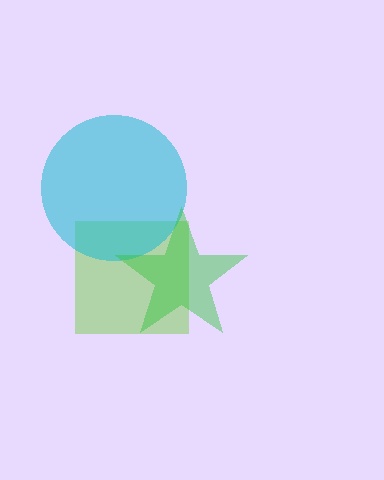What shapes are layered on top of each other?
The layered shapes are: a lime square, a cyan circle, a green star.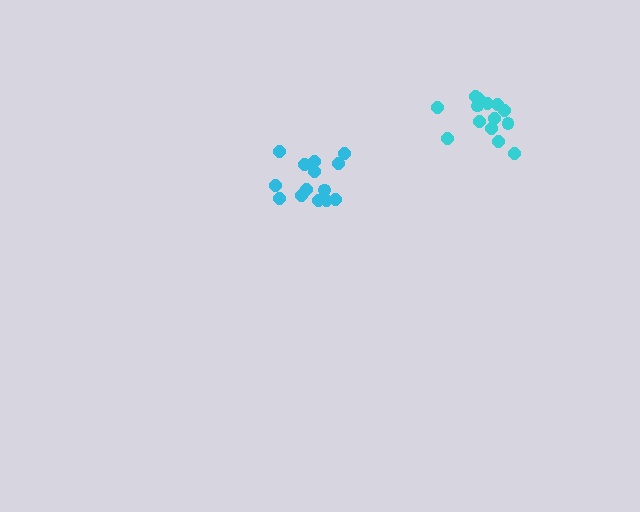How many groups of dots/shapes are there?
There are 2 groups.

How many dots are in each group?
Group 1: 14 dots, Group 2: 14 dots (28 total).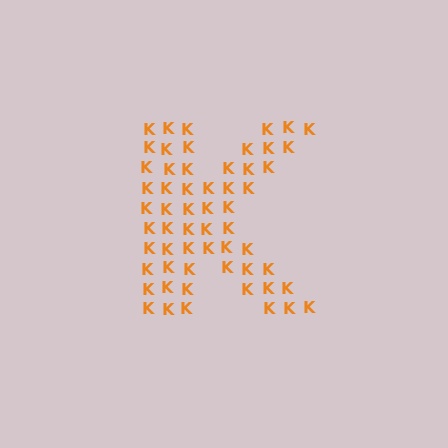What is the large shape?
The large shape is the letter K.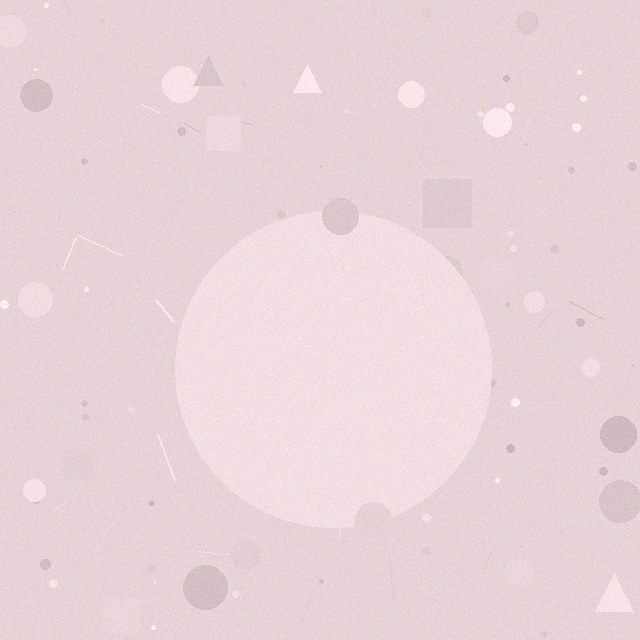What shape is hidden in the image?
A circle is hidden in the image.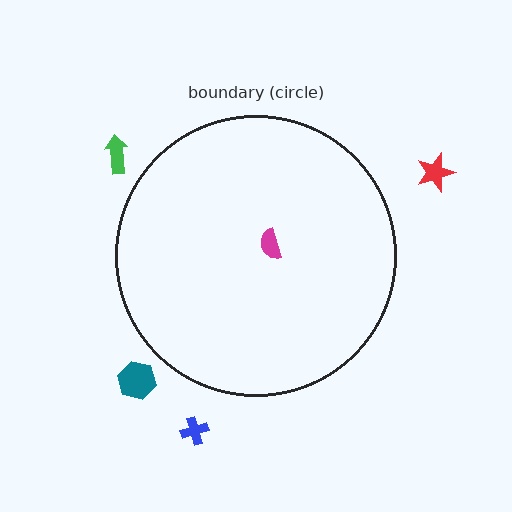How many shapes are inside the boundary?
1 inside, 4 outside.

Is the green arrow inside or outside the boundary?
Outside.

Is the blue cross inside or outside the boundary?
Outside.